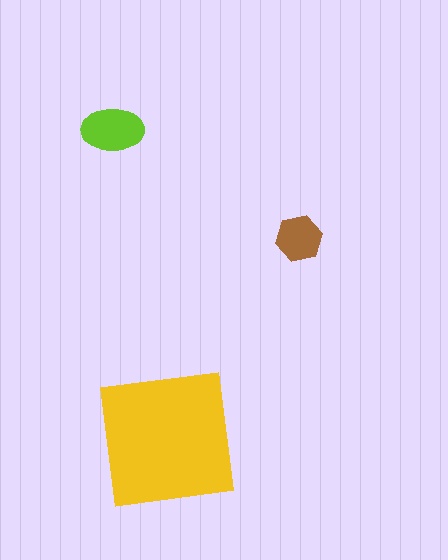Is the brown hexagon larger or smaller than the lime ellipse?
Smaller.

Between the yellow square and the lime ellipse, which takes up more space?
The yellow square.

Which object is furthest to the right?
The brown hexagon is rightmost.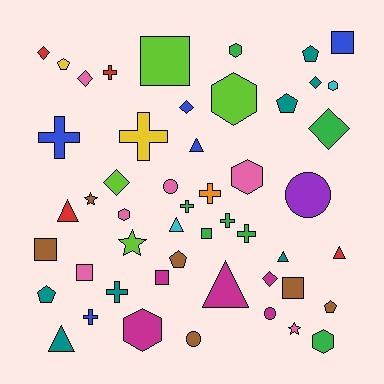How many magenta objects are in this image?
There are 5 magenta objects.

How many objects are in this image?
There are 50 objects.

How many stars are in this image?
There are 3 stars.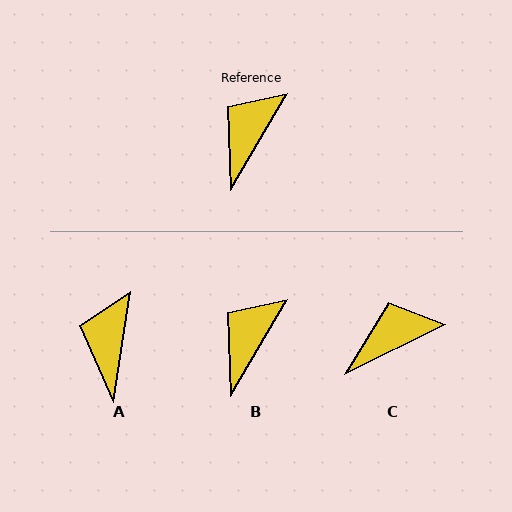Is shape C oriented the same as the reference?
No, it is off by about 34 degrees.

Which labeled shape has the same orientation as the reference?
B.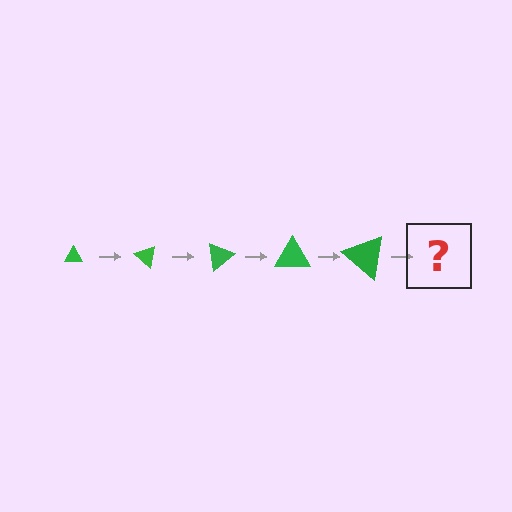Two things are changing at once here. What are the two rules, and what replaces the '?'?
The two rules are that the triangle grows larger each step and it rotates 40 degrees each step. The '?' should be a triangle, larger than the previous one and rotated 200 degrees from the start.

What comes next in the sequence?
The next element should be a triangle, larger than the previous one and rotated 200 degrees from the start.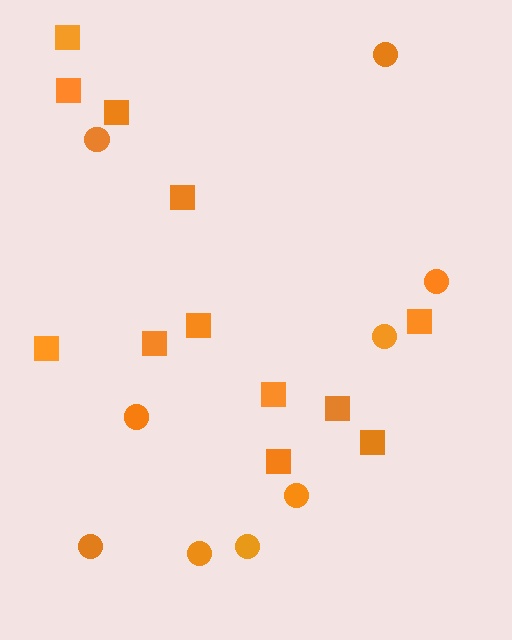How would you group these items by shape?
There are 2 groups: one group of squares (12) and one group of circles (9).